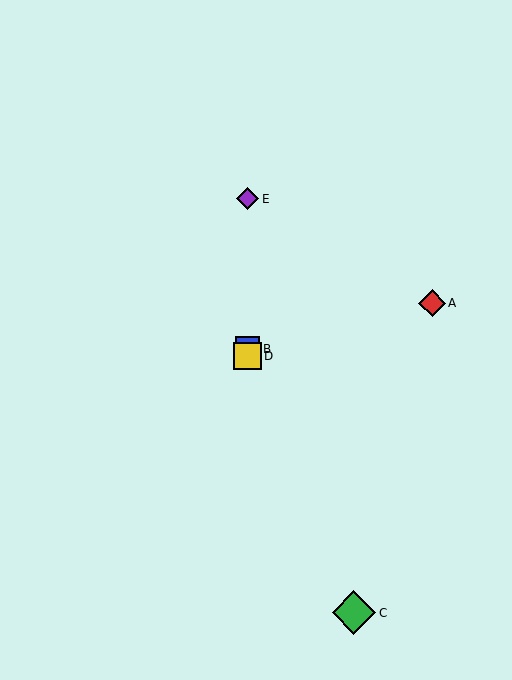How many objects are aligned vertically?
3 objects (B, D, E) are aligned vertically.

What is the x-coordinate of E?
Object E is at x≈247.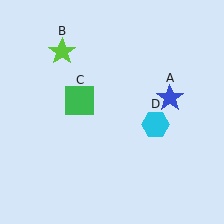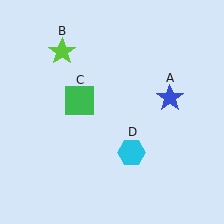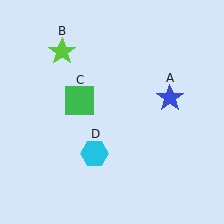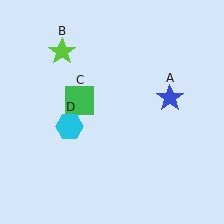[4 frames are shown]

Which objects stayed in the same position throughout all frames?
Blue star (object A) and lime star (object B) and green square (object C) remained stationary.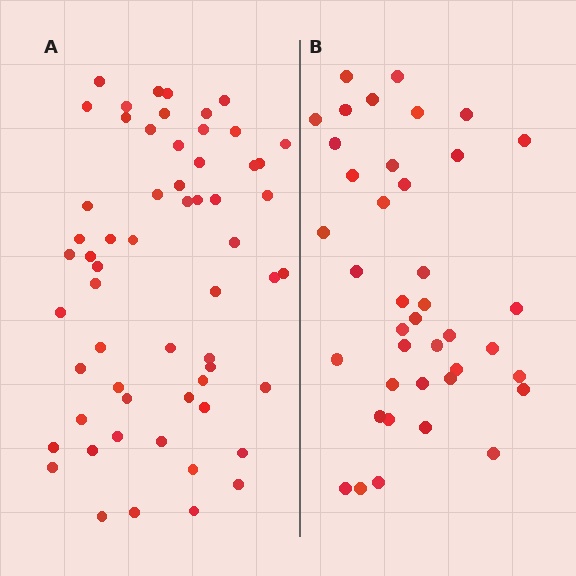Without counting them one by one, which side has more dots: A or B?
Region A (the left region) has more dots.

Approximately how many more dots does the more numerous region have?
Region A has approximately 20 more dots than region B.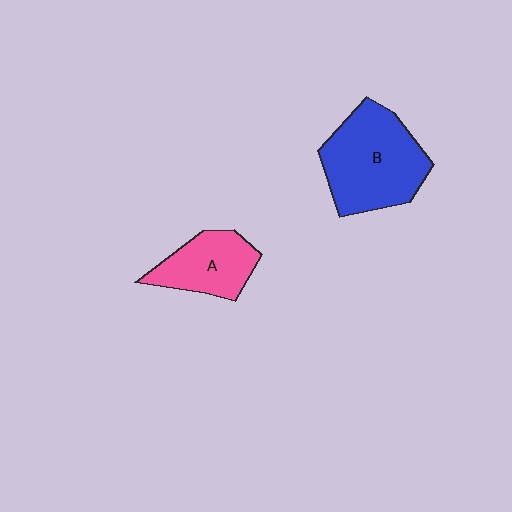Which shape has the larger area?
Shape B (blue).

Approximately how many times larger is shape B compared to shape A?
Approximately 1.7 times.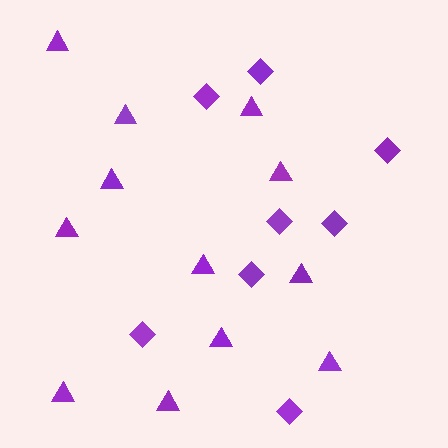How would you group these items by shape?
There are 2 groups: one group of diamonds (8) and one group of triangles (12).